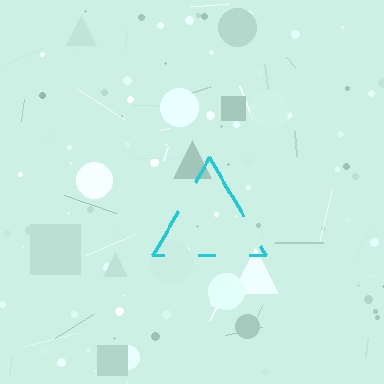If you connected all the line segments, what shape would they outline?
They would outline a triangle.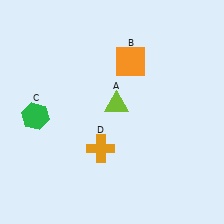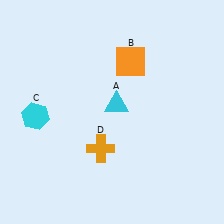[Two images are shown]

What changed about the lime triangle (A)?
In Image 1, A is lime. In Image 2, it changed to cyan.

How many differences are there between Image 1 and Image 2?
There are 2 differences between the two images.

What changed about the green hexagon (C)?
In Image 1, C is green. In Image 2, it changed to cyan.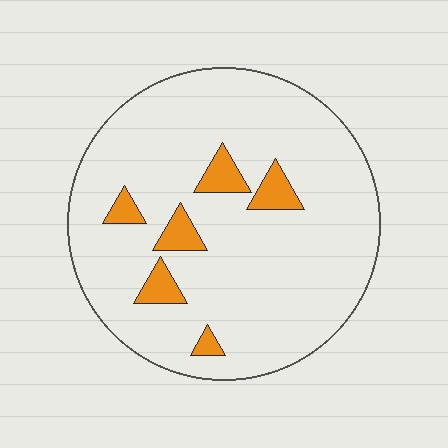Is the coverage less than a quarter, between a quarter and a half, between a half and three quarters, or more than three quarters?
Less than a quarter.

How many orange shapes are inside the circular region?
6.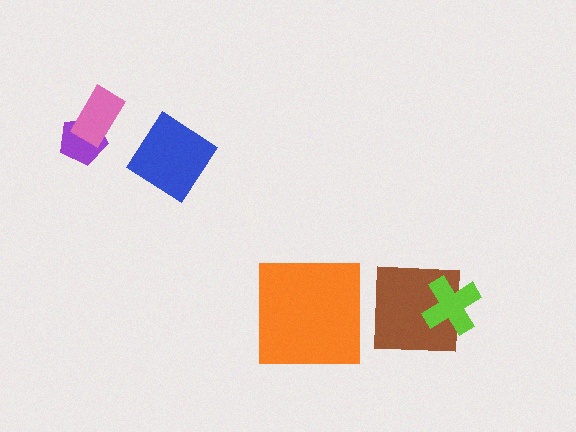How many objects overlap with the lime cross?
1 object overlaps with the lime cross.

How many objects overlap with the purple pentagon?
1 object overlaps with the purple pentagon.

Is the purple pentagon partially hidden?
Yes, it is partially covered by another shape.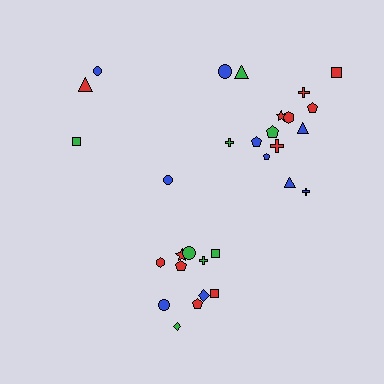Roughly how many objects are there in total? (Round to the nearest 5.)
Roughly 30 objects in total.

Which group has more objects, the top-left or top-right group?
The top-right group.